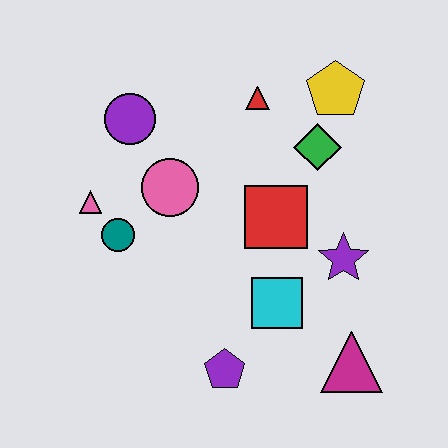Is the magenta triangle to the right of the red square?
Yes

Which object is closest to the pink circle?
The teal circle is closest to the pink circle.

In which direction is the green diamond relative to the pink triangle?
The green diamond is to the right of the pink triangle.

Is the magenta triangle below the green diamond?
Yes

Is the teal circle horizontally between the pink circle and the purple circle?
No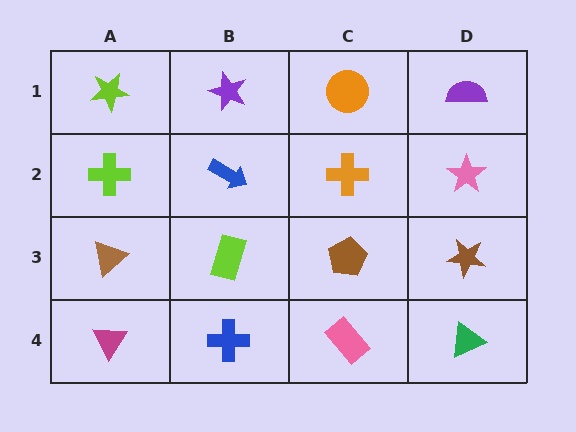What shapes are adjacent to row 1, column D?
A pink star (row 2, column D), an orange circle (row 1, column C).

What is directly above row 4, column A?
A brown triangle.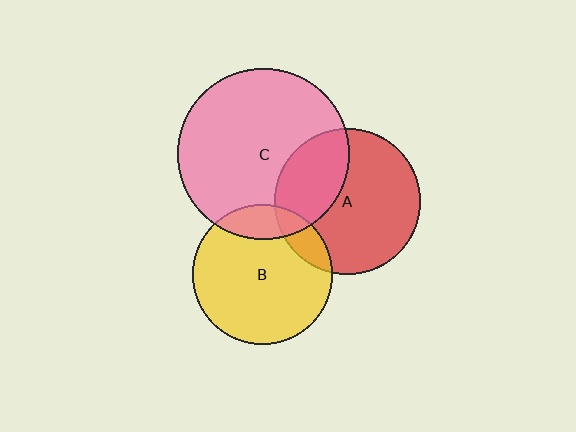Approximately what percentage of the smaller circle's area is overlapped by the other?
Approximately 10%.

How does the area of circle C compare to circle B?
Approximately 1.5 times.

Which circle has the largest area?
Circle C (pink).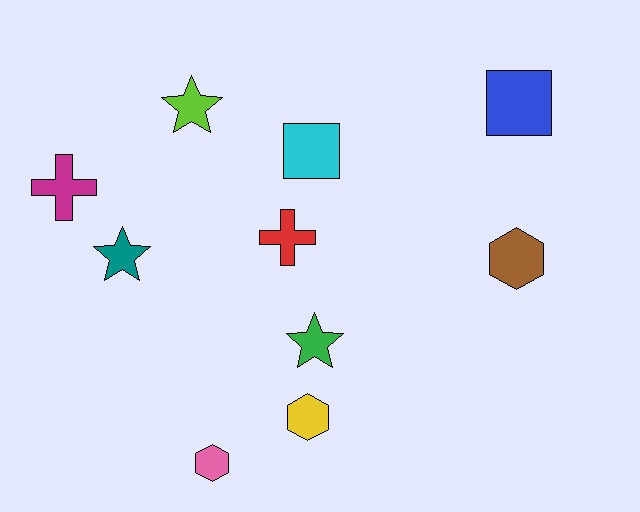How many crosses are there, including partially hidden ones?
There are 2 crosses.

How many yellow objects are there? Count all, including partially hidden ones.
There is 1 yellow object.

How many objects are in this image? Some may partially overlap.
There are 10 objects.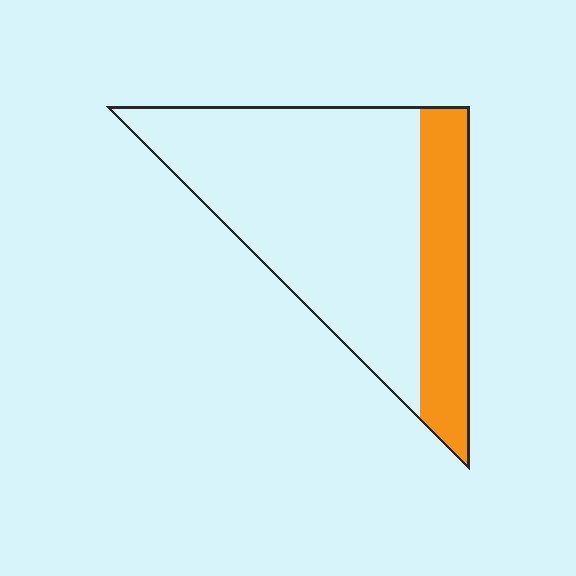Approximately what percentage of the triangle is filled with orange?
Approximately 25%.